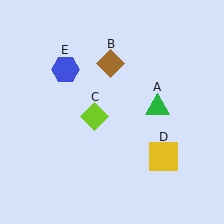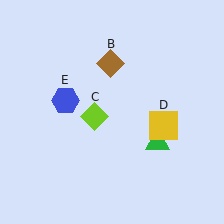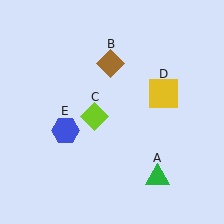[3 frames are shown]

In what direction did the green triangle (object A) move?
The green triangle (object A) moved down.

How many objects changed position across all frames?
3 objects changed position: green triangle (object A), yellow square (object D), blue hexagon (object E).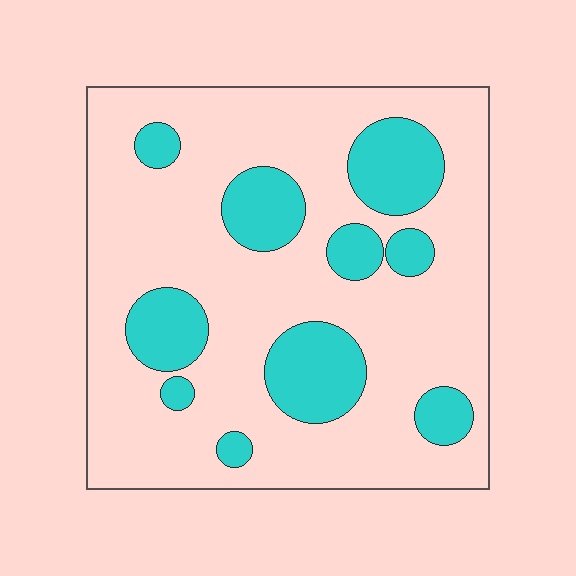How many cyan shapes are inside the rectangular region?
10.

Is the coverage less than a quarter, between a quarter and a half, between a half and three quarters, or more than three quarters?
Less than a quarter.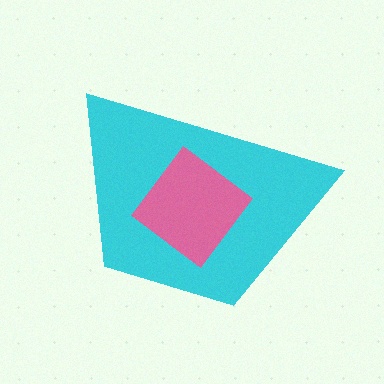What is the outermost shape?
The cyan trapezoid.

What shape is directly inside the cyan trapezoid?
The pink diamond.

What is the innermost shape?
The pink diamond.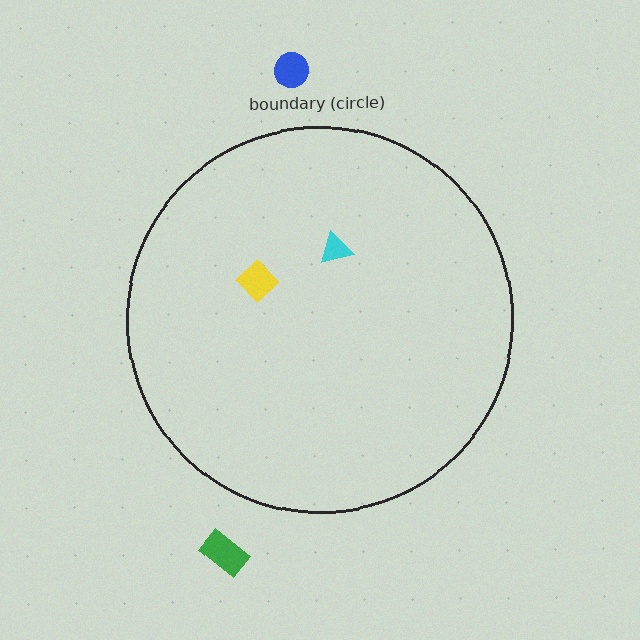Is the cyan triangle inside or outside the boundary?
Inside.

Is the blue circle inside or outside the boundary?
Outside.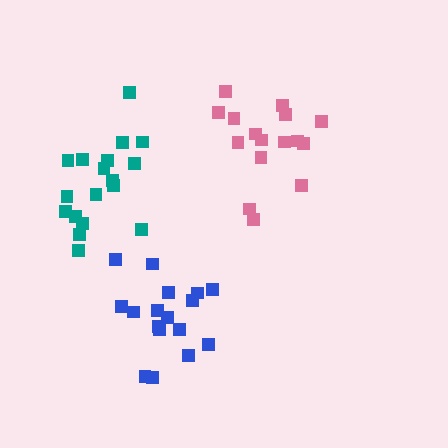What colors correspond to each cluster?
The clusters are colored: pink, blue, teal.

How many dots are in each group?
Group 1: 16 dots, Group 2: 17 dots, Group 3: 18 dots (51 total).